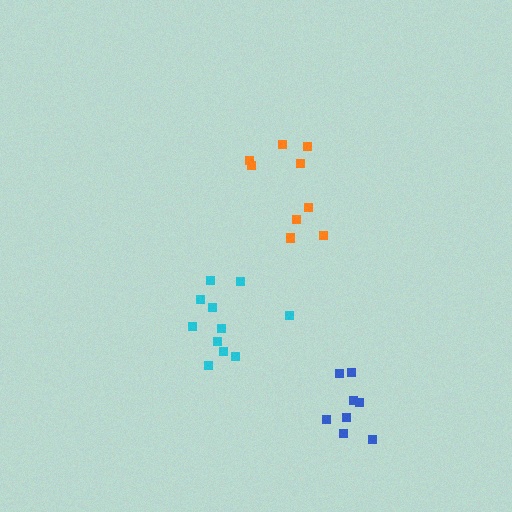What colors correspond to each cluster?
The clusters are colored: cyan, blue, orange.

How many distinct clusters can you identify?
There are 3 distinct clusters.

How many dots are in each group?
Group 1: 11 dots, Group 2: 8 dots, Group 3: 9 dots (28 total).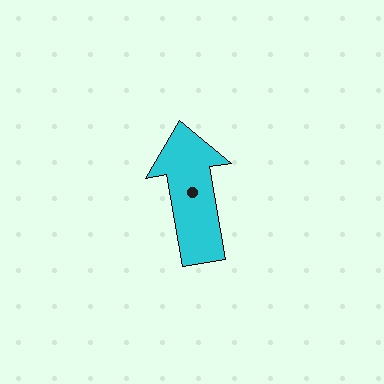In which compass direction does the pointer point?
North.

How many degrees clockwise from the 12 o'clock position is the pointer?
Approximately 350 degrees.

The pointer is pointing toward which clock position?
Roughly 12 o'clock.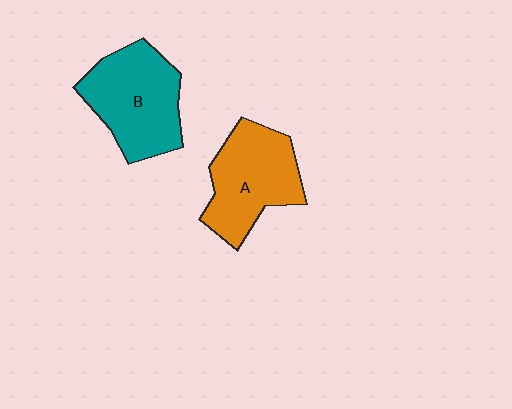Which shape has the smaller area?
Shape A (orange).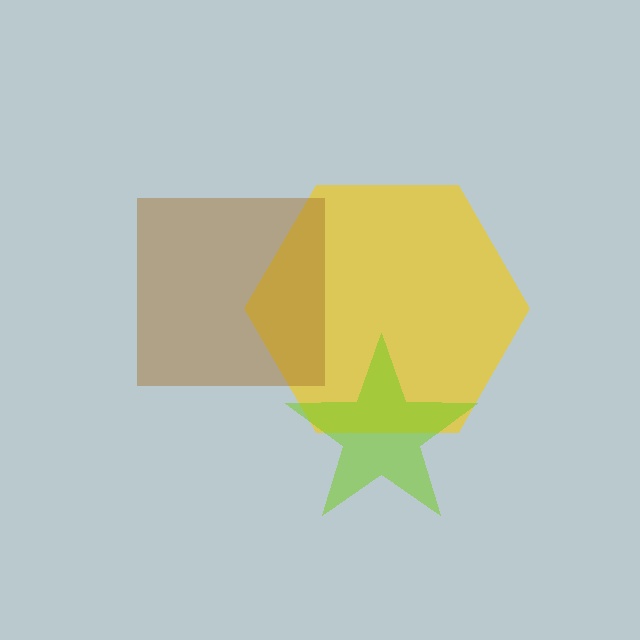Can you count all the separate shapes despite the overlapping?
Yes, there are 3 separate shapes.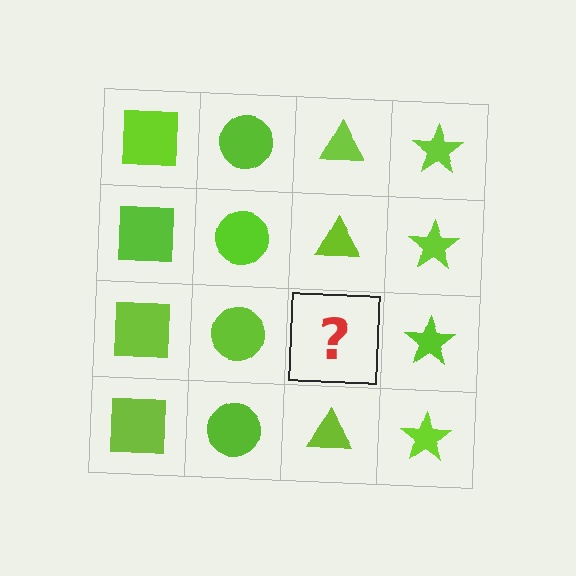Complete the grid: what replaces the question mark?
The question mark should be replaced with a lime triangle.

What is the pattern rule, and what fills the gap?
The rule is that each column has a consistent shape. The gap should be filled with a lime triangle.